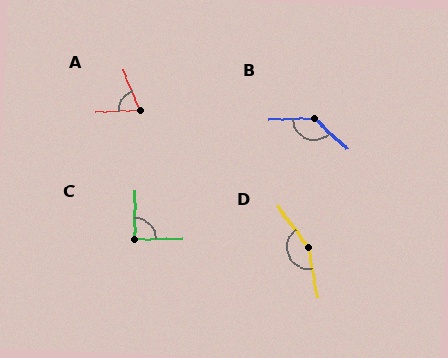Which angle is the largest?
D, at approximately 154 degrees.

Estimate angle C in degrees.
Approximately 89 degrees.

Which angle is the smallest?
A, at approximately 71 degrees.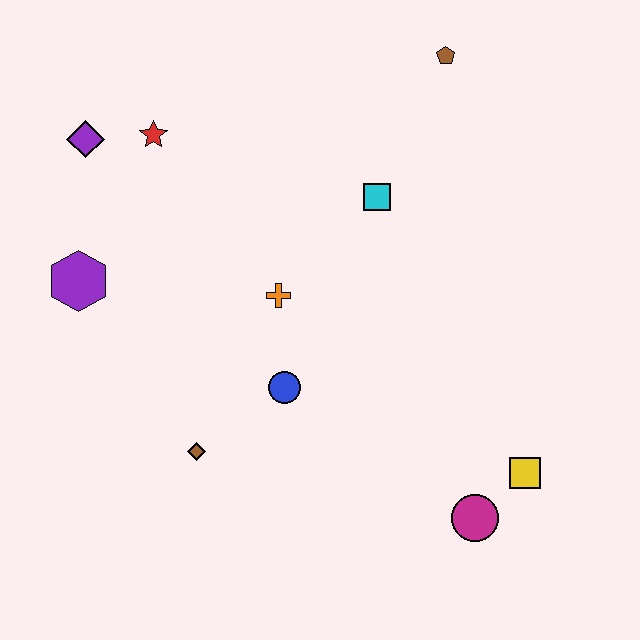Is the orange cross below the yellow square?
No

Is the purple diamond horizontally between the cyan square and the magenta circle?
No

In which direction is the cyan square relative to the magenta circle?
The cyan square is above the magenta circle.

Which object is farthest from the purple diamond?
The yellow square is farthest from the purple diamond.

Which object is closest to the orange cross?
The blue circle is closest to the orange cross.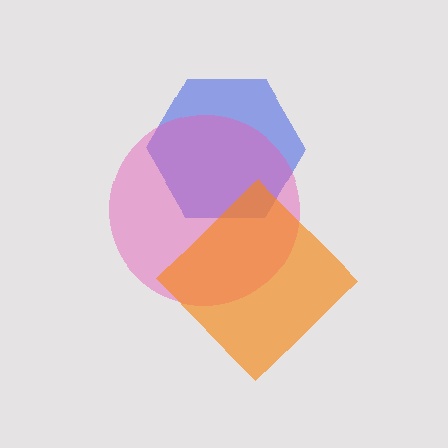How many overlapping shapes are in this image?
There are 3 overlapping shapes in the image.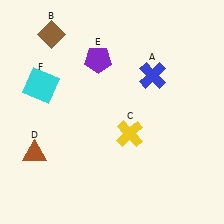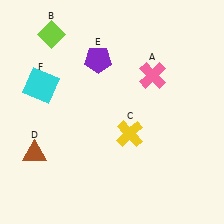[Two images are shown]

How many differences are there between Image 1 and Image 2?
There are 2 differences between the two images.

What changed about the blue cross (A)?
In Image 1, A is blue. In Image 2, it changed to pink.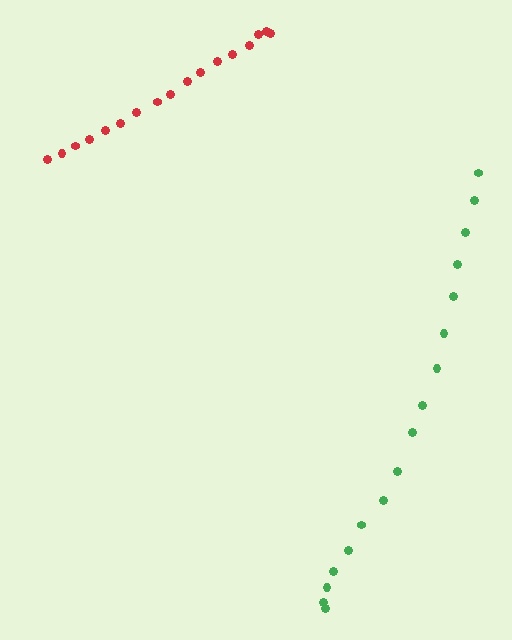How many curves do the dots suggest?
There are 2 distinct paths.